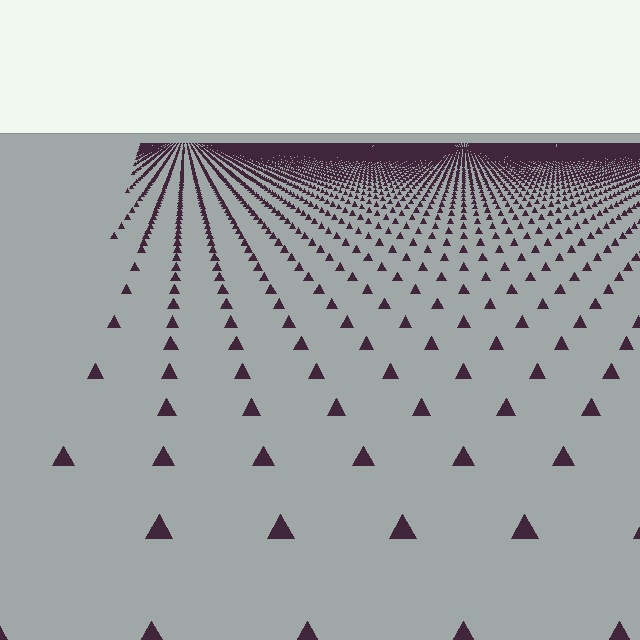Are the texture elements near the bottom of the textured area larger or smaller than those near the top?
Larger. Near the bottom, elements are closer to the viewer and appear at a bigger on-screen size.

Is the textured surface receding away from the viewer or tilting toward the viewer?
The surface is receding away from the viewer. Texture elements get smaller and denser toward the top.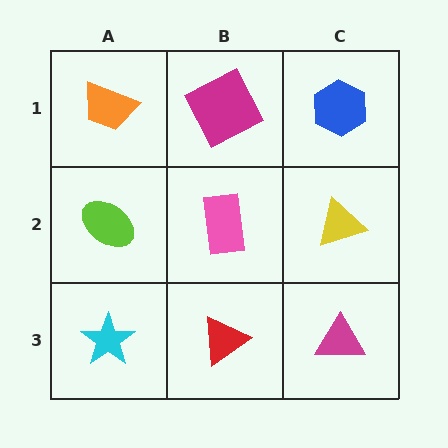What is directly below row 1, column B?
A pink rectangle.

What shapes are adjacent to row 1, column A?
A lime ellipse (row 2, column A), a magenta square (row 1, column B).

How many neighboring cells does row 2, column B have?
4.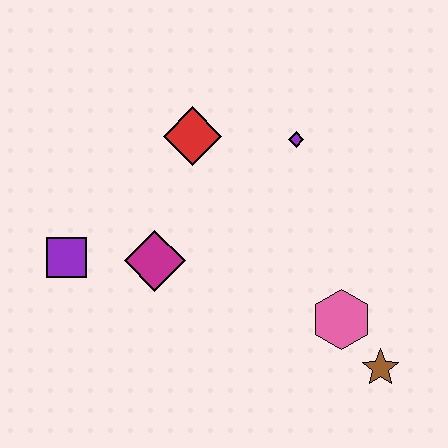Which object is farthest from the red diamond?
The brown star is farthest from the red diamond.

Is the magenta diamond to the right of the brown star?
No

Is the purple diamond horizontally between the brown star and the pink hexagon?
No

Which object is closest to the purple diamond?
The red diamond is closest to the purple diamond.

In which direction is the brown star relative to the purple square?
The brown star is to the right of the purple square.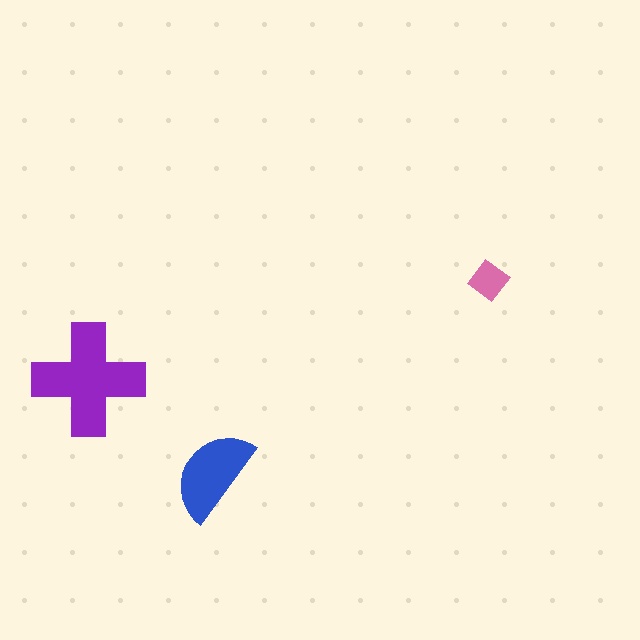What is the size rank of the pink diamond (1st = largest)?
3rd.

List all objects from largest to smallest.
The purple cross, the blue semicircle, the pink diamond.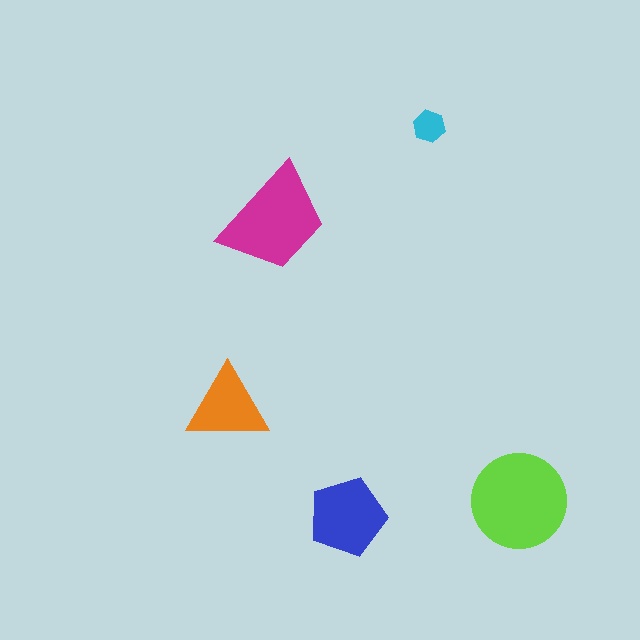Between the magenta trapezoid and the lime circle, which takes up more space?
The lime circle.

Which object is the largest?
The lime circle.